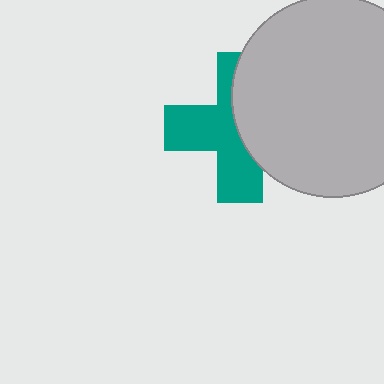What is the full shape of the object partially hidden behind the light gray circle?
The partially hidden object is a teal cross.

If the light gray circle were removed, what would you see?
You would see the complete teal cross.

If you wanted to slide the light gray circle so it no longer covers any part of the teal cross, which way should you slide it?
Slide it right — that is the most direct way to separate the two shapes.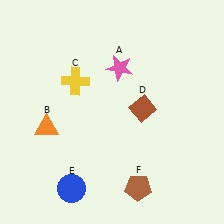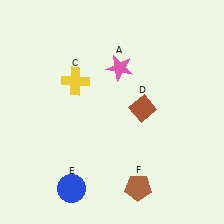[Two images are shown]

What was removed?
The orange triangle (B) was removed in Image 2.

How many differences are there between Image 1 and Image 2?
There is 1 difference between the two images.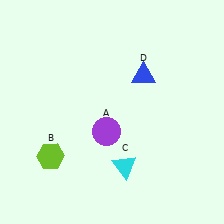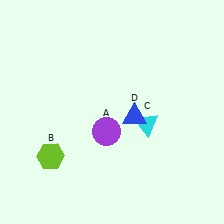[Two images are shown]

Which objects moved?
The objects that moved are: the cyan triangle (C), the blue triangle (D).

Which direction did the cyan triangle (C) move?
The cyan triangle (C) moved up.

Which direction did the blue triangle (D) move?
The blue triangle (D) moved down.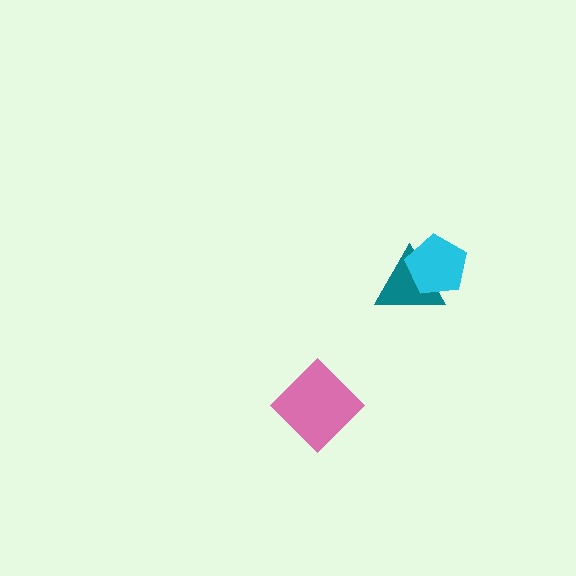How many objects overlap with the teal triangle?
1 object overlaps with the teal triangle.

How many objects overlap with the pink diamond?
0 objects overlap with the pink diamond.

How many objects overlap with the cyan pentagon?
1 object overlaps with the cyan pentagon.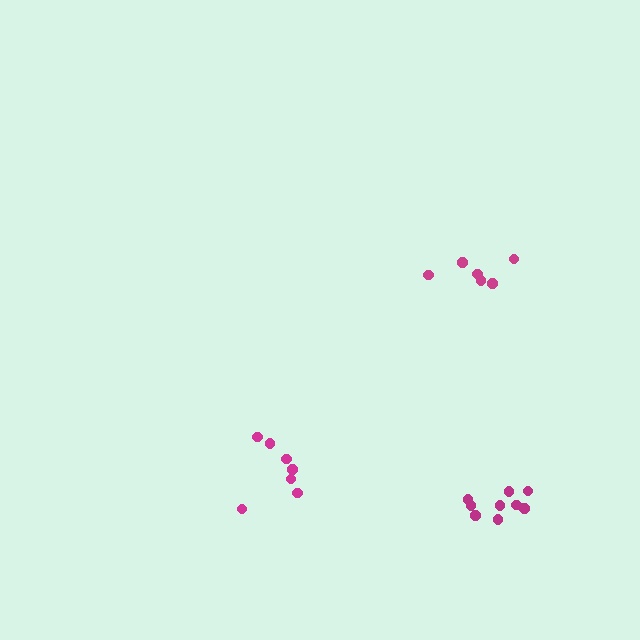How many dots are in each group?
Group 1: 6 dots, Group 2: 7 dots, Group 3: 9 dots (22 total).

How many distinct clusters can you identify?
There are 3 distinct clusters.